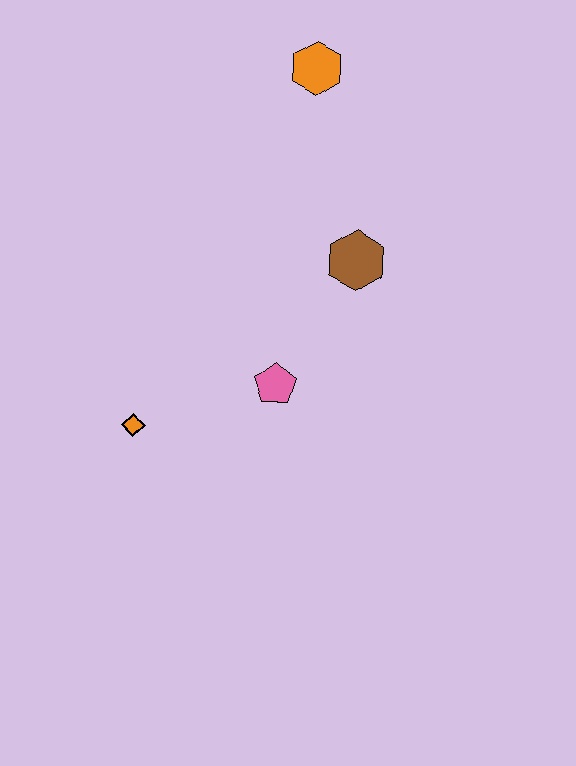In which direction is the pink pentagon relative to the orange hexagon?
The pink pentagon is below the orange hexagon.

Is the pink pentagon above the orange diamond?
Yes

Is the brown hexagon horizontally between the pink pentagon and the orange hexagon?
No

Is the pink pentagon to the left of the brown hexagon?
Yes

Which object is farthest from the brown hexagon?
The orange diamond is farthest from the brown hexagon.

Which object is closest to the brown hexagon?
The pink pentagon is closest to the brown hexagon.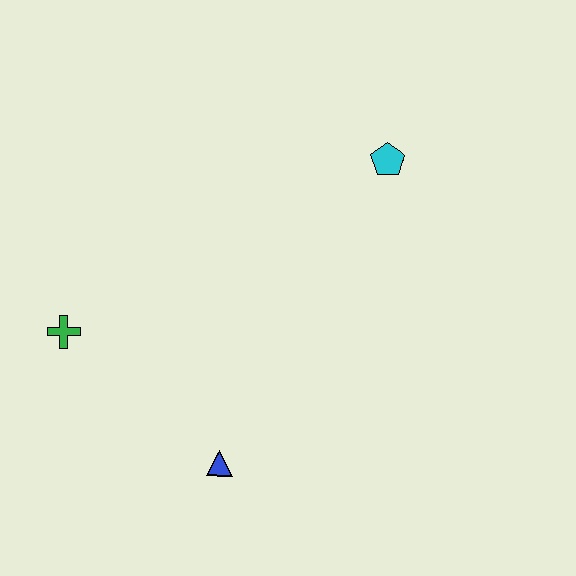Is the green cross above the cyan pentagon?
No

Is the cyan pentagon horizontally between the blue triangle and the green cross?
No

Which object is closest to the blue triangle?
The green cross is closest to the blue triangle.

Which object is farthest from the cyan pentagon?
The green cross is farthest from the cyan pentagon.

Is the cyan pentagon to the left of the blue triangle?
No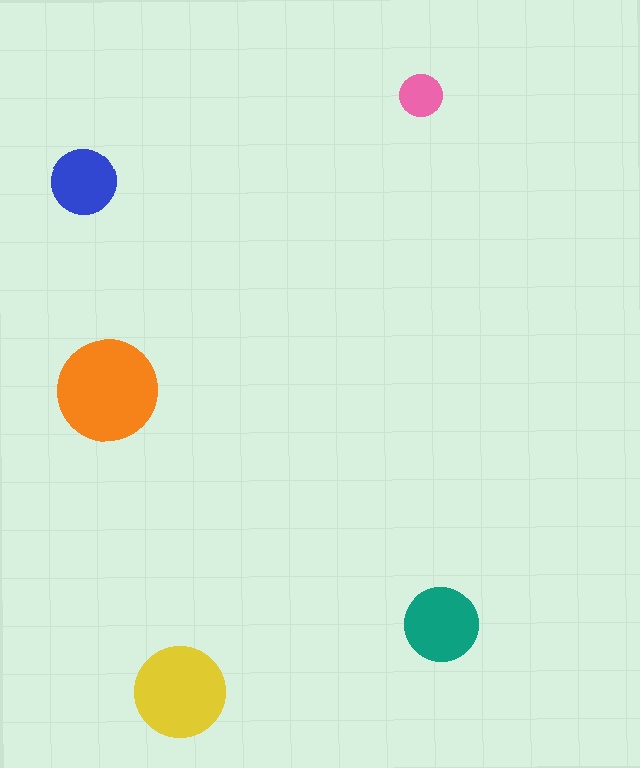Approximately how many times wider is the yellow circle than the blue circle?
About 1.5 times wider.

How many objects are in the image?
There are 5 objects in the image.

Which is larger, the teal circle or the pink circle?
The teal one.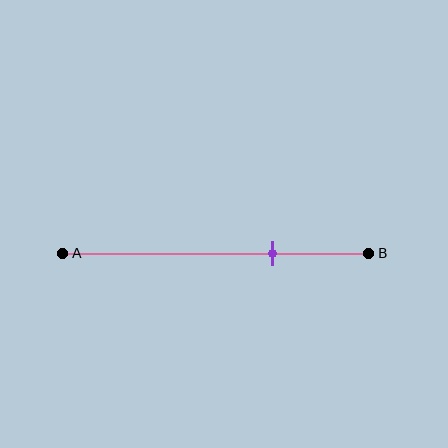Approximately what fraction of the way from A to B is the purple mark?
The purple mark is approximately 70% of the way from A to B.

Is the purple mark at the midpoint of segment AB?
No, the mark is at about 70% from A, not at the 50% midpoint.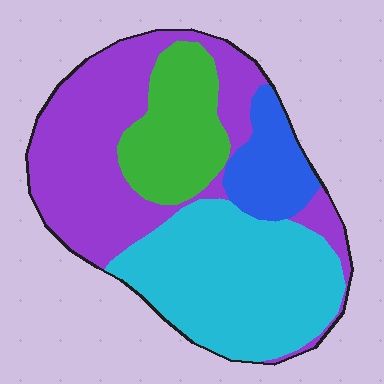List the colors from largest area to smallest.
From largest to smallest: purple, cyan, green, blue.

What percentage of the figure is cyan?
Cyan covers 35% of the figure.